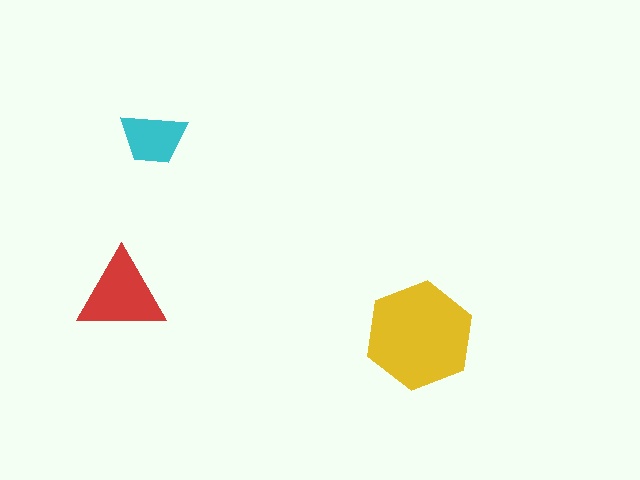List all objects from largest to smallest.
The yellow hexagon, the red triangle, the cyan trapezoid.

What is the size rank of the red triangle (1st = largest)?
2nd.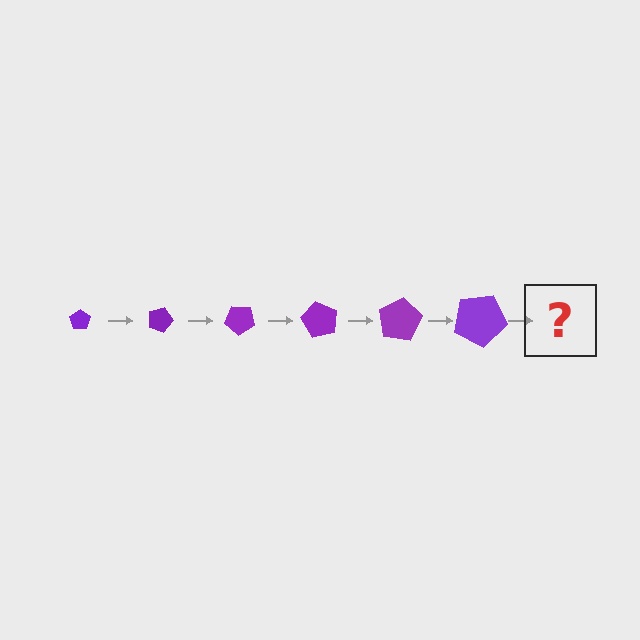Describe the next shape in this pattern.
It should be a pentagon, larger than the previous one and rotated 120 degrees from the start.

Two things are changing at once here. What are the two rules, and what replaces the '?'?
The two rules are that the pentagon grows larger each step and it rotates 20 degrees each step. The '?' should be a pentagon, larger than the previous one and rotated 120 degrees from the start.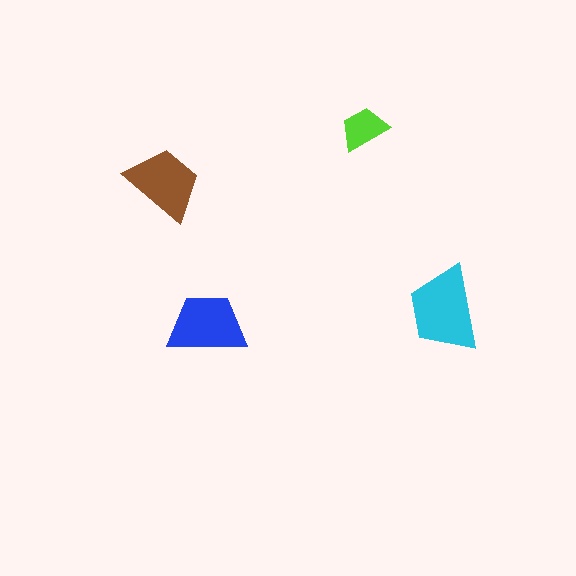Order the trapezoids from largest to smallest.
the cyan one, the blue one, the brown one, the lime one.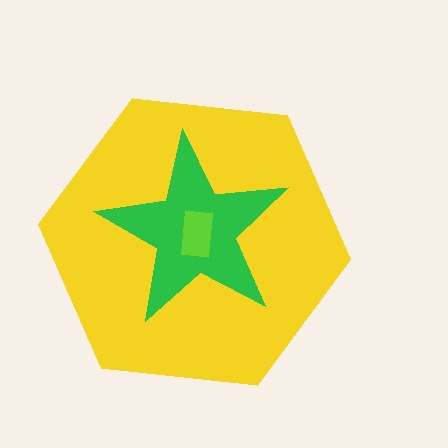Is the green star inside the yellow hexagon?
Yes.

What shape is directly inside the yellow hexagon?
The green star.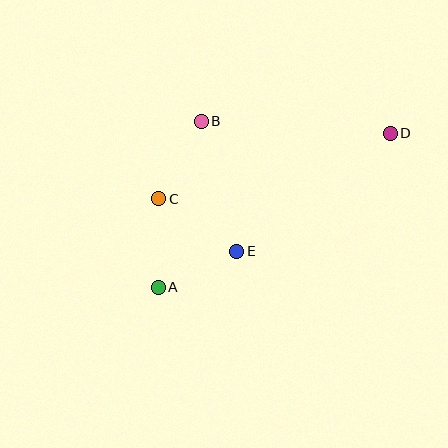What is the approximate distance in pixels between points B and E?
The distance between B and E is approximately 135 pixels.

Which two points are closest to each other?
Points A and E are closest to each other.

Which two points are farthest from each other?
Points A and D are farthest from each other.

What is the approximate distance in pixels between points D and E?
The distance between D and E is approximately 194 pixels.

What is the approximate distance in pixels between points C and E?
The distance between C and E is approximately 94 pixels.